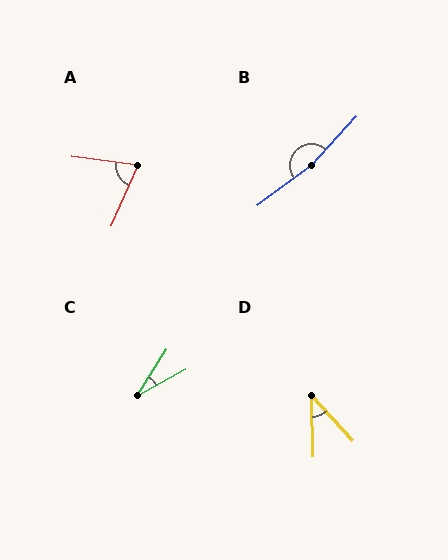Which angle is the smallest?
C, at approximately 29 degrees.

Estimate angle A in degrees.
Approximately 74 degrees.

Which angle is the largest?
B, at approximately 169 degrees.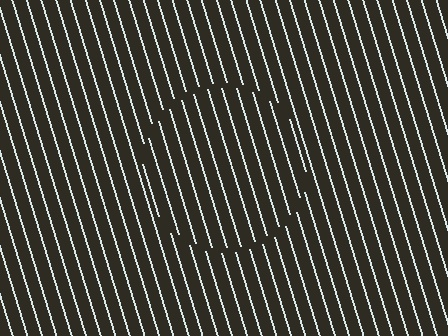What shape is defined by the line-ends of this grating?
An illusory circle. The interior of the shape contains the same grating, shifted by half a period — the contour is defined by the phase discontinuity where line-ends from the inner and outer gratings abut.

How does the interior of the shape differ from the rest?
The interior of the shape contains the same grating, shifted by half a period — the contour is defined by the phase discontinuity where line-ends from the inner and outer gratings abut.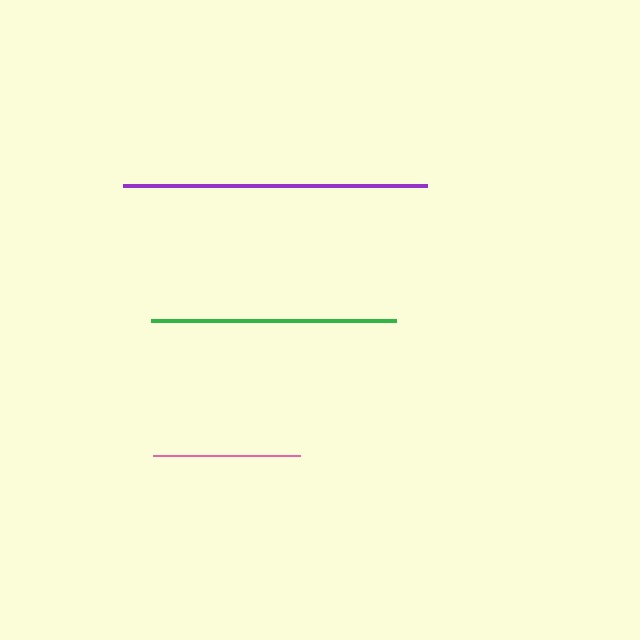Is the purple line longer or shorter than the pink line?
The purple line is longer than the pink line.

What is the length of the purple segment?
The purple segment is approximately 305 pixels long.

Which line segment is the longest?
The purple line is the longest at approximately 305 pixels.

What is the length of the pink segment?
The pink segment is approximately 147 pixels long.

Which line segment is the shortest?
The pink line is the shortest at approximately 147 pixels.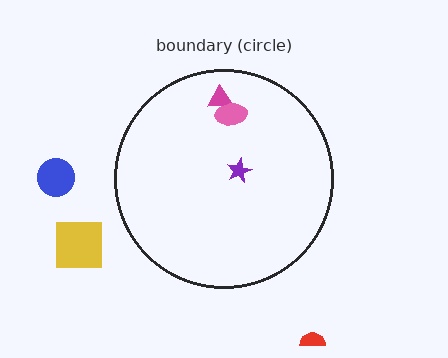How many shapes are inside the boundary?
3 inside, 3 outside.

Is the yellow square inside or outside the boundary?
Outside.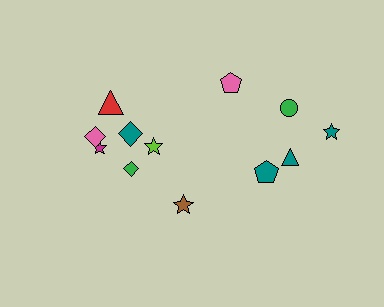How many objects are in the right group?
There are 5 objects.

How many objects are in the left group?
There are 7 objects.